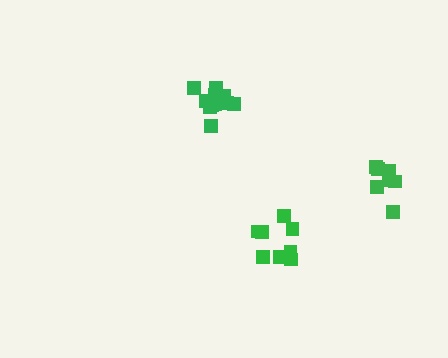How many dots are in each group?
Group 1: 13 dots, Group 2: 7 dots, Group 3: 8 dots (28 total).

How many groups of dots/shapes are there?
There are 3 groups.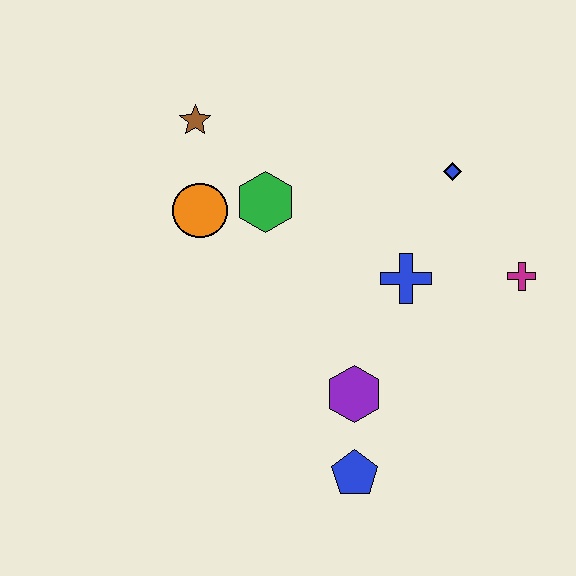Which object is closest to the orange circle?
The green hexagon is closest to the orange circle.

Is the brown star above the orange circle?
Yes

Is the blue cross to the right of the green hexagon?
Yes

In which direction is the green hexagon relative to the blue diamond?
The green hexagon is to the left of the blue diamond.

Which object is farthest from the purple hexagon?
The brown star is farthest from the purple hexagon.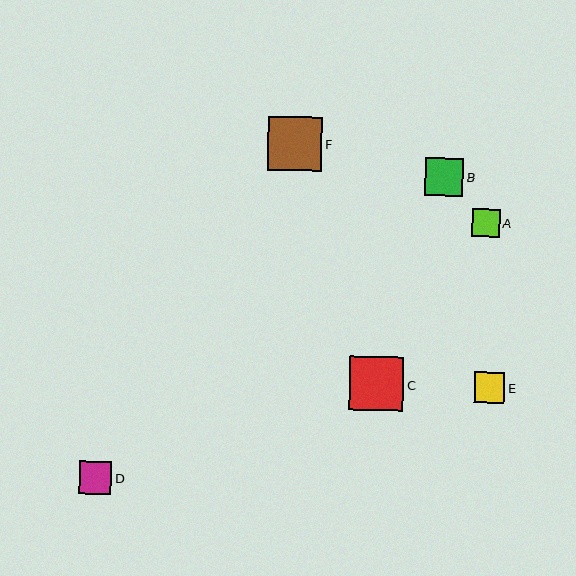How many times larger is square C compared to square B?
Square C is approximately 1.4 times the size of square B.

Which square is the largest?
Square F is the largest with a size of approximately 54 pixels.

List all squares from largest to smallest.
From largest to smallest: F, C, B, D, E, A.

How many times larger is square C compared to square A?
Square C is approximately 1.9 times the size of square A.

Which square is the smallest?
Square A is the smallest with a size of approximately 28 pixels.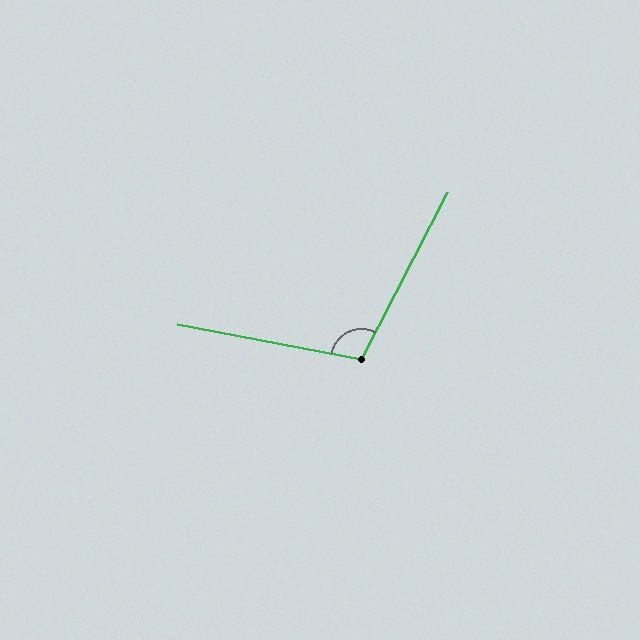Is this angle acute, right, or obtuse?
It is obtuse.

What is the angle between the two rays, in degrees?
Approximately 106 degrees.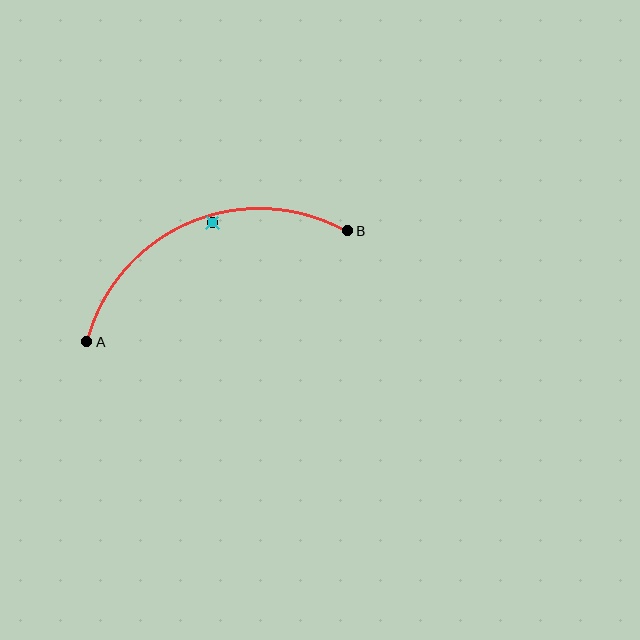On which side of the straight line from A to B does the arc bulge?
The arc bulges above the straight line connecting A and B.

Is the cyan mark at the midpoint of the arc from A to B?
No — the cyan mark does not lie on the arc at all. It sits slightly inside the curve.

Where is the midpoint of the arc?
The arc midpoint is the point on the curve farthest from the straight line joining A and B. It sits above that line.